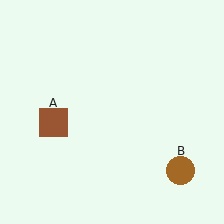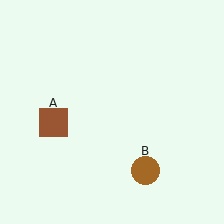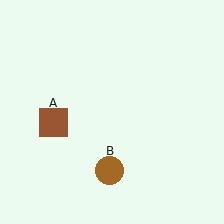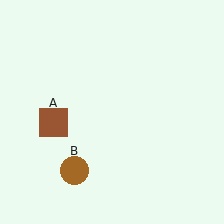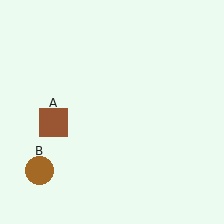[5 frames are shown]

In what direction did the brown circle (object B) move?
The brown circle (object B) moved left.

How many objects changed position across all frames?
1 object changed position: brown circle (object B).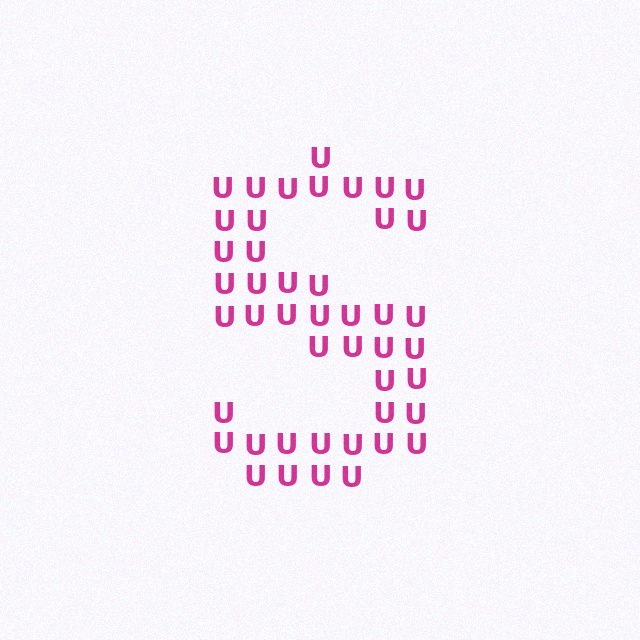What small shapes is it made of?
It is made of small letter U's.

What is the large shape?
The large shape is the letter S.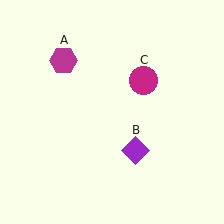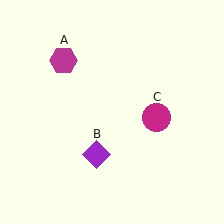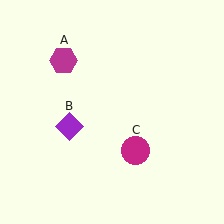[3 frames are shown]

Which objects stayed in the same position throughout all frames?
Magenta hexagon (object A) remained stationary.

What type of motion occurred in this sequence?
The purple diamond (object B), magenta circle (object C) rotated clockwise around the center of the scene.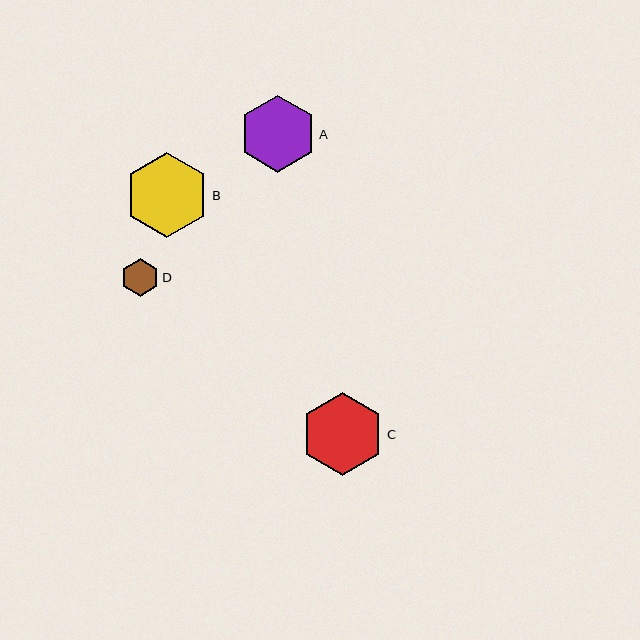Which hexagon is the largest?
Hexagon B is the largest with a size of approximately 85 pixels.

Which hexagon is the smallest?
Hexagon D is the smallest with a size of approximately 37 pixels.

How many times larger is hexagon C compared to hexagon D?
Hexagon C is approximately 2.2 times the size of hexagon D.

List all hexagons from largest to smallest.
From largest to smallest: B, C, A, D.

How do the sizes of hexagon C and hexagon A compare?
Hexagon C and hexagon A are approximately the same size.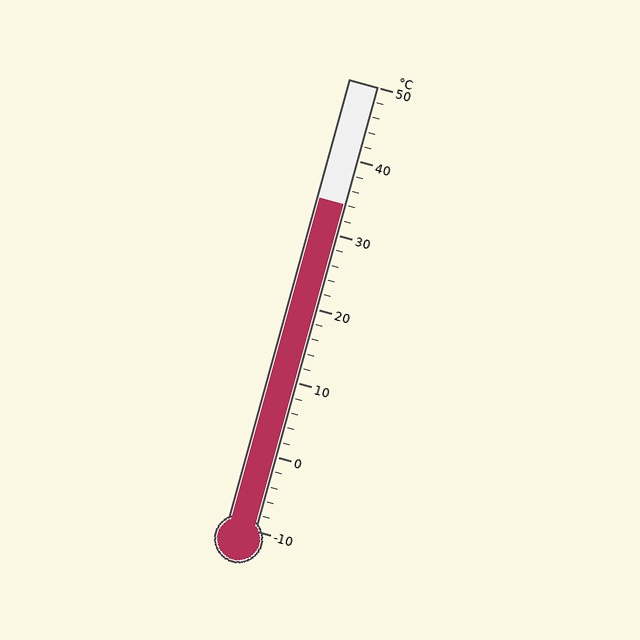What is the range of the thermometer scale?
The thermometer scale ranges from -10°C to 50°C.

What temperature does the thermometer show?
The thermometer shows approximately 34°C.